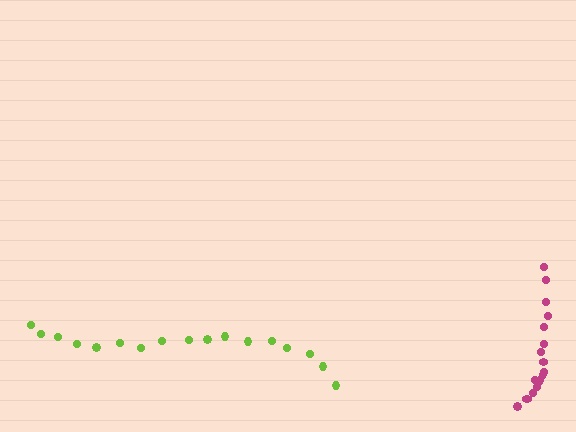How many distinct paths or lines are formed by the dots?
There are 2 distinct paths.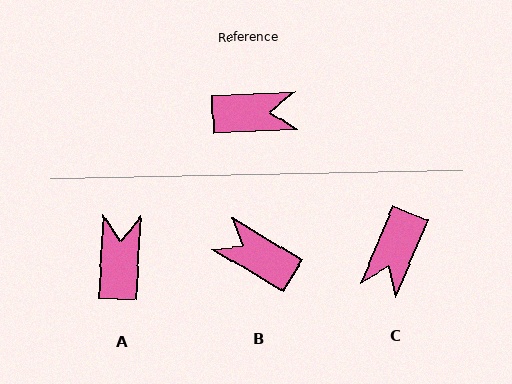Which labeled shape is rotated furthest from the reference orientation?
B, about 147 degrees away.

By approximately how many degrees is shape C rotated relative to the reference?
Approximately 115 degrees clockwise.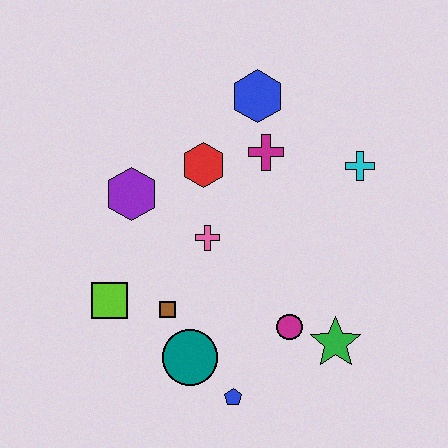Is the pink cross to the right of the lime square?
Yes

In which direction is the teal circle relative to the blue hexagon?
The teal circle is below the blue hexagon.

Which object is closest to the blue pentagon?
The teal circle is closest to the blue pentagon.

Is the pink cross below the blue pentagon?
No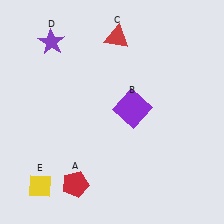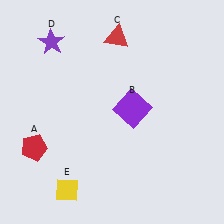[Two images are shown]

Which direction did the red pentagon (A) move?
The red pentagon (A) moved left.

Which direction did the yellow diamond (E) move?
The yellow diamond (E) moved right.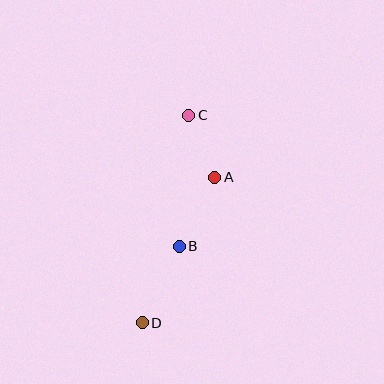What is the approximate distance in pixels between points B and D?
The distance between B and D is approximately 85 pixels.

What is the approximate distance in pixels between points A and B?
The distance between A and B is approximately 77 pixels.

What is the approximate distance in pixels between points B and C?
The distance between B and C is approximately 131 pixels.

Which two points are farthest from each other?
Points C and D are farthest from each other.